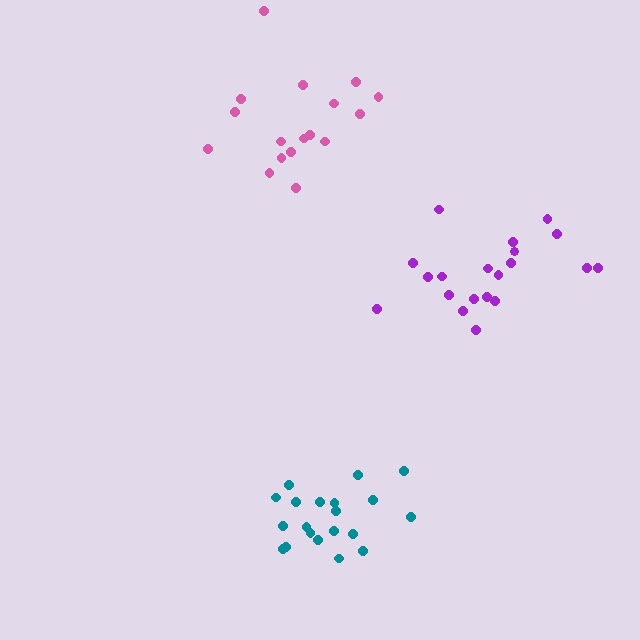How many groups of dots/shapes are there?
There are 3 groups.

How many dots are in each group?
Group 1: 20 dots, Group 2: 20 dots, Group 3: 17 dots (57 total).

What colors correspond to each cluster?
The clusters are colored: purple, teal, pink.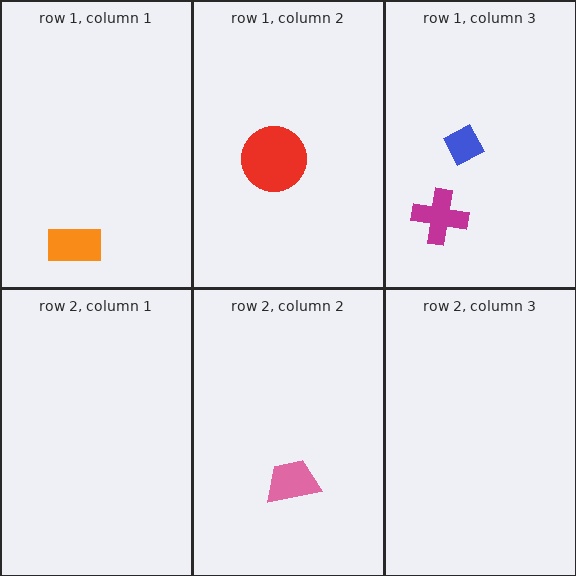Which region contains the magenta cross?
The row 1, column 3 region.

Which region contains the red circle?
The row 1, column 2 region.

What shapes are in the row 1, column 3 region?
The blue diamond, the magenta cross.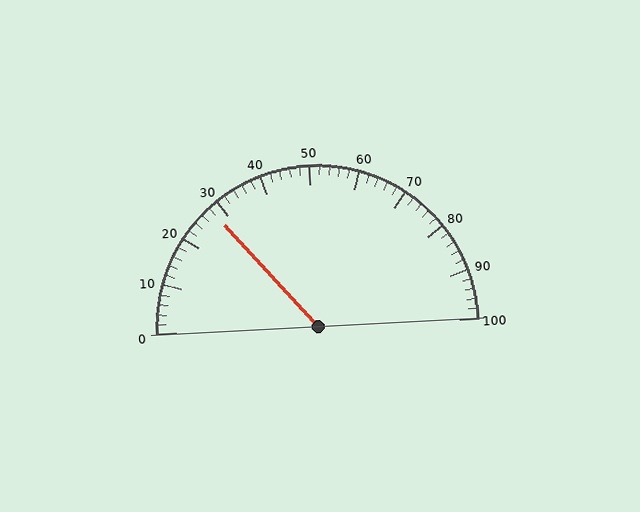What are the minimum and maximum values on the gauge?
The gauge ranges from 0 to 100.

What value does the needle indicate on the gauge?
The needle indicates approximately 28.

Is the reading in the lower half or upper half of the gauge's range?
The reading is in the lower half of the range (0 to 100).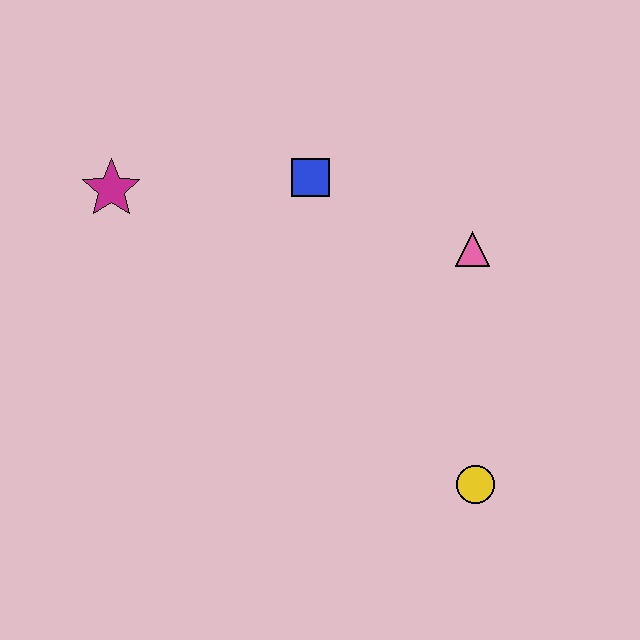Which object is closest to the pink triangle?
The blue square is closest to the pink triangle.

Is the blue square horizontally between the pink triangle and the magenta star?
Yes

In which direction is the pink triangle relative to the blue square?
The pink triangle is to the right of the blue square.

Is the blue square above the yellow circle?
Yes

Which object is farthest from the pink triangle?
The magenta star is farthest from the pink triangle.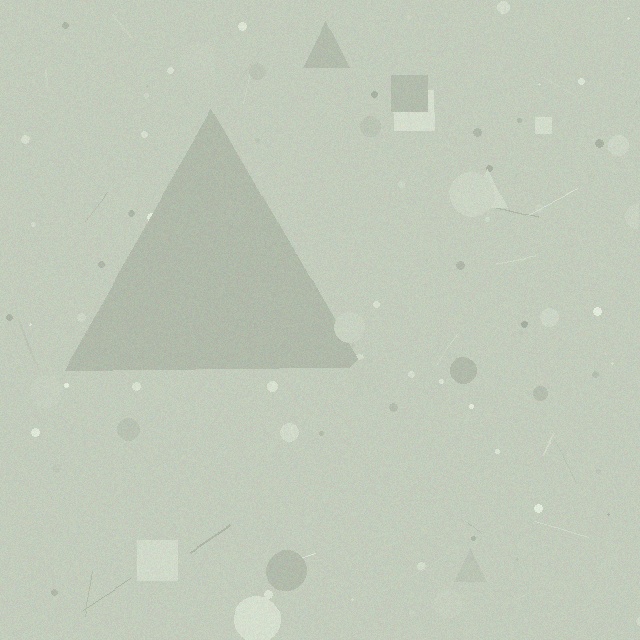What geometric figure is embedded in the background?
A triangle is embedded in the background.